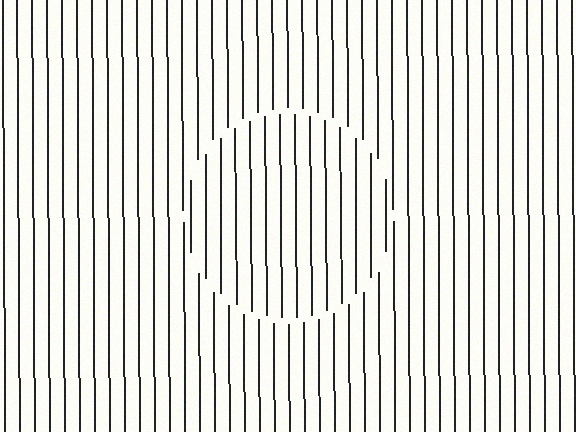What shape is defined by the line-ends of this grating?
An illusory circle. The interior of the shape contains the same grating, shifted by half a period — the contour is defined by the phase discontinuity where line-ends from the inner and outer gratings abut.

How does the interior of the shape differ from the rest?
The interior of the shape contains the same grating, shifted by half a period — the contour is defined by the phase discontinuity where line-ends from the inner and outer gratings abut.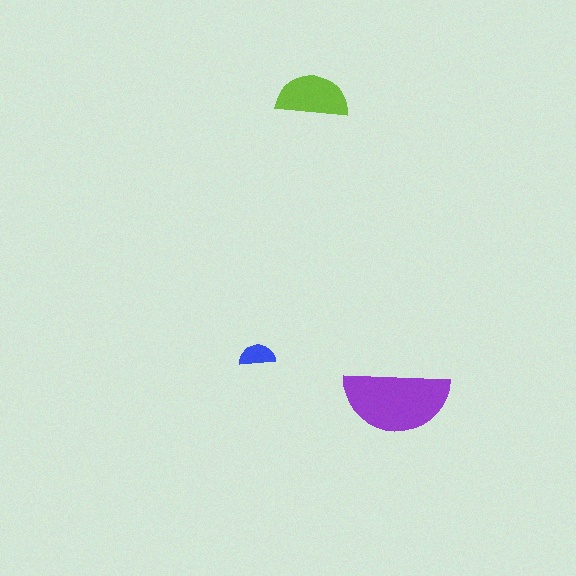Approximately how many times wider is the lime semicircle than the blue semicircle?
About 2 times wider.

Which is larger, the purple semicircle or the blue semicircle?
The purple one.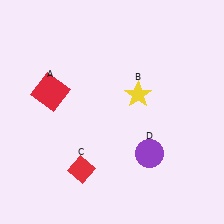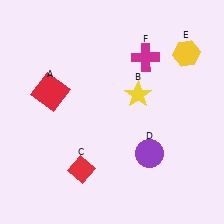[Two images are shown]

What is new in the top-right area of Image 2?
A yellow hexagon (E) was added in the top-right area of Image 2.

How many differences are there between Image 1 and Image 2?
There are 2 differences between the two images.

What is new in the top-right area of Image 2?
A magenta cross (F) was added in the top-right area of Image 2.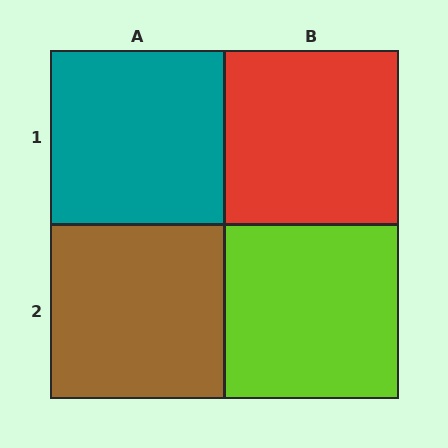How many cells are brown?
1 cell is brown.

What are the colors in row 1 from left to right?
Teal, red.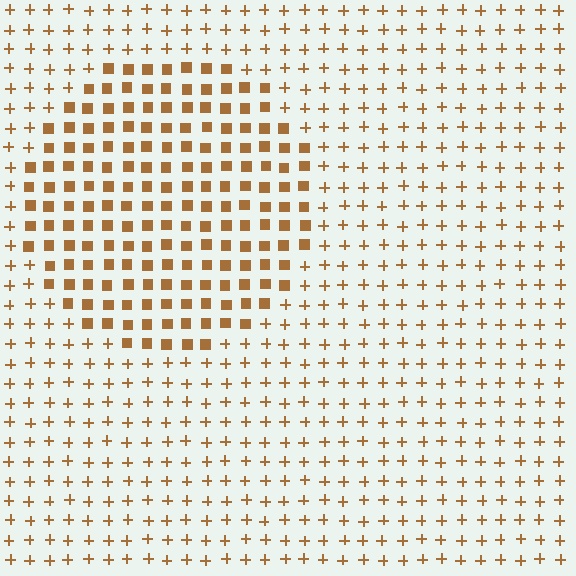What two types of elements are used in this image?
The image uses squares inside the circle region and plus signs outside it.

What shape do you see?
I see a circle.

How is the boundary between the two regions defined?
The boundary is defined by a change in element shape: squares inside vs. plus signs outside. All elements share the same color and spacing.